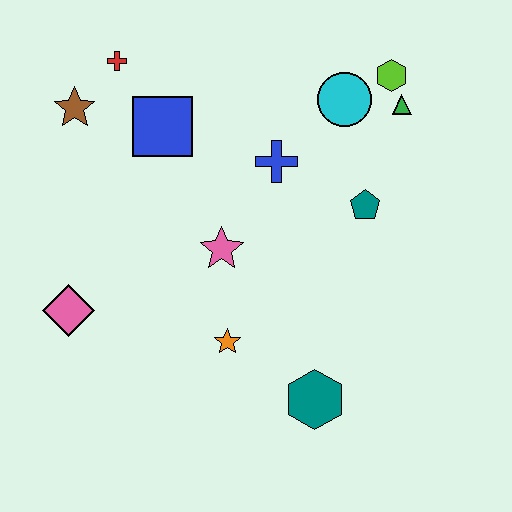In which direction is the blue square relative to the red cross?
The blue square is below the red cross.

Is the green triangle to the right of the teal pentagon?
Yes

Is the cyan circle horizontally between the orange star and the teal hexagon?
No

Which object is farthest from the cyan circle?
The pink diamond is farthest from the cyan circle.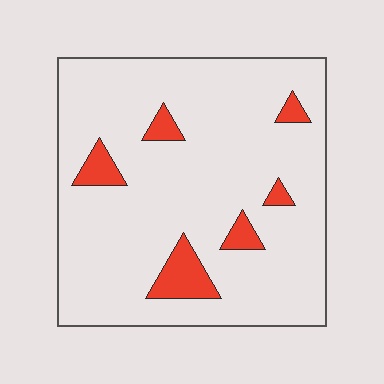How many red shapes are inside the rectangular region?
6.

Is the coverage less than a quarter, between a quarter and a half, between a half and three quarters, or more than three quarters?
Less than a quarter.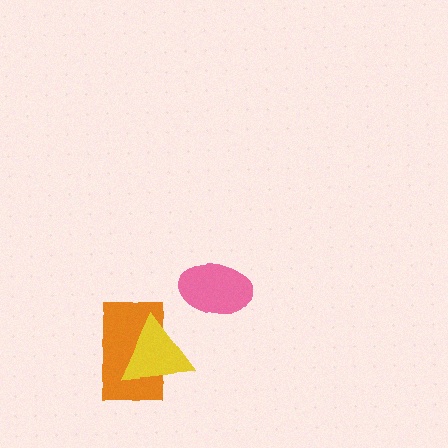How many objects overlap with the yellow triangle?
1 object overlaps with the yellow triangle.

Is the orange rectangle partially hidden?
Yes, it is partially covered by another shape.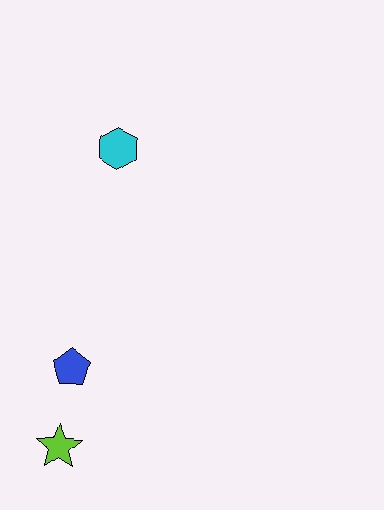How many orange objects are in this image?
There are no orange objects.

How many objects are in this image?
There are 3 objects.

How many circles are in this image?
There are no circles.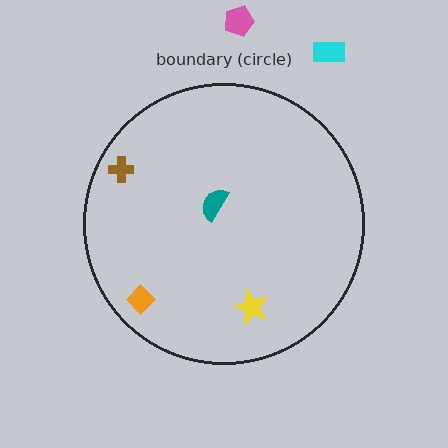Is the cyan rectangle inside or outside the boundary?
Outside.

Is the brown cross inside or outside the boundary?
Inside.